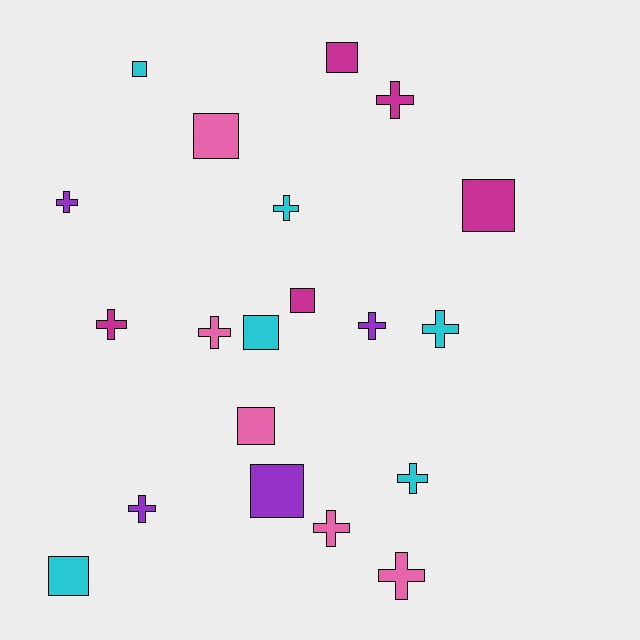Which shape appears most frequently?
Cross, with 11 objects.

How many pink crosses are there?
There are 3 pink crosses.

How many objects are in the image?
There are 20 objects.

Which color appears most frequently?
Cyan, with 6 objects.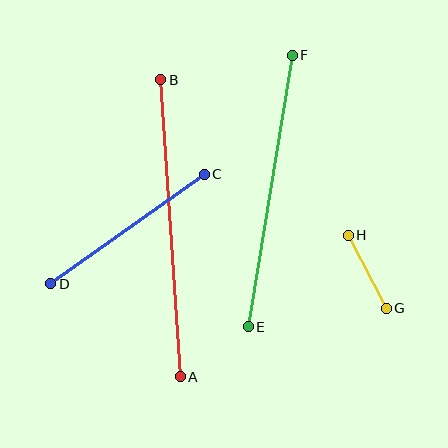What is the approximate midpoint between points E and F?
The midpoint is at approximately (270, 191) pixels.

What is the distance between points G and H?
The distance is approximately 83 pixels.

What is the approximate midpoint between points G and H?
The midpoint is at approximately (367, 272) pixels.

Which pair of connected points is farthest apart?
Points A and B are farthest apart.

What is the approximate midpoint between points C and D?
The midpoint is at approximately (127, 229) pixels.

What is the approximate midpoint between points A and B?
The midpoint is at approximately (171, 228) pixels.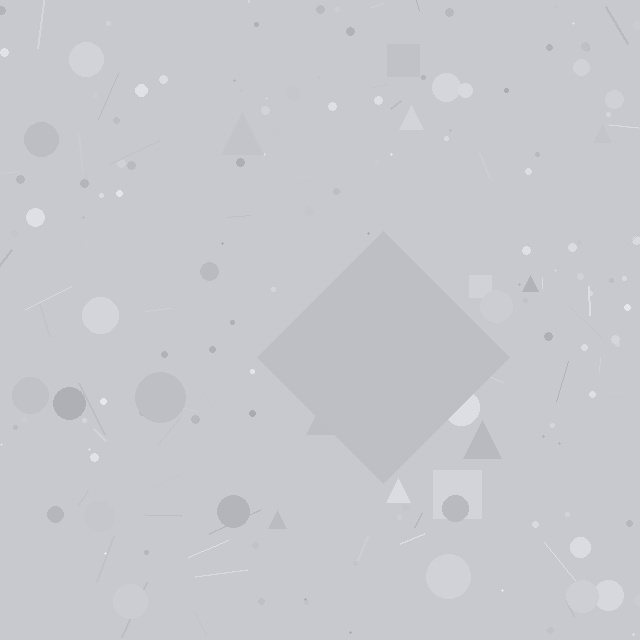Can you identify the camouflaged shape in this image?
The camouflaged shape is a diamond.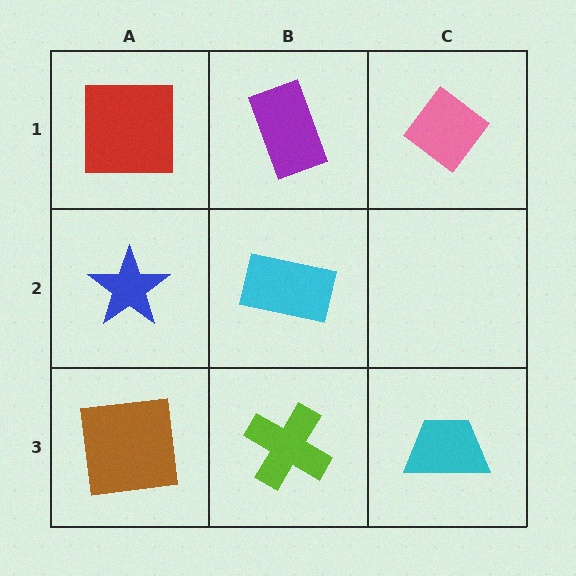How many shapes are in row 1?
3 shapes.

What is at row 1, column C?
A pink diamond.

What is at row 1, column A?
A red square.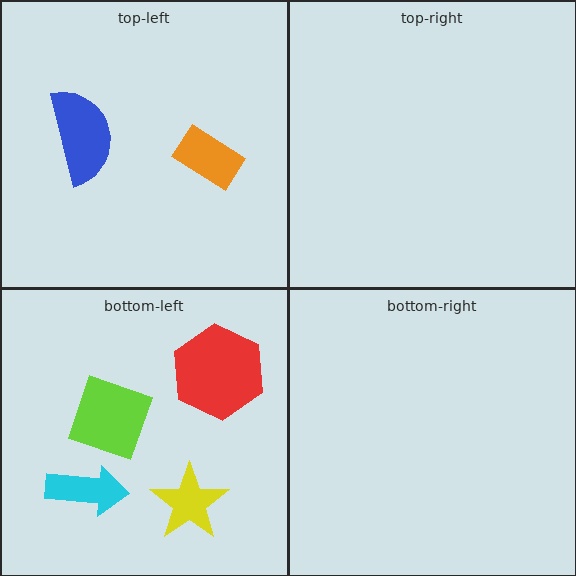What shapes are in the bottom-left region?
The yellow star, the red hexagon, the cyan arrow, the lime diamond.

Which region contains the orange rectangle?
The top-left region.